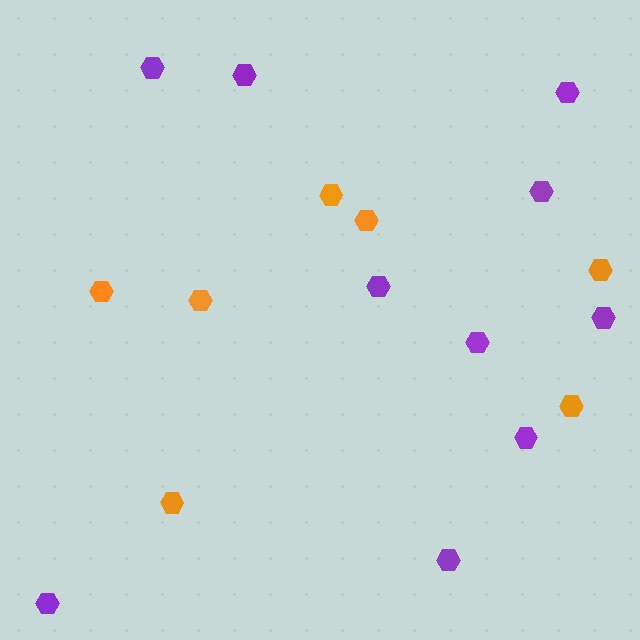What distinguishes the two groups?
There are 2 groups: one group of orange hexagons (7) and one group of purple hexagons (10).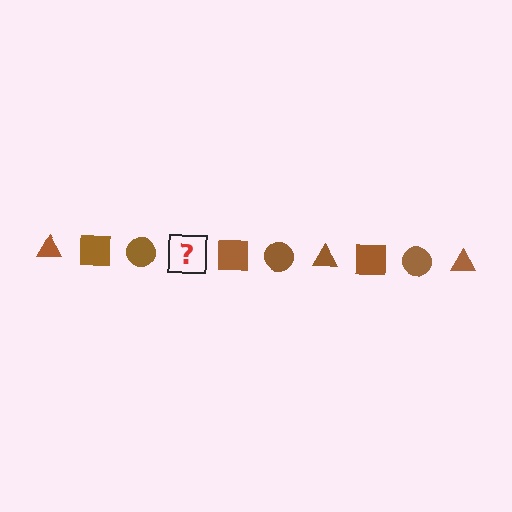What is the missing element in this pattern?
The missing element is a brown triangle.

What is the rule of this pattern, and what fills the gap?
The rule is that the pattern cycles through triangle, square, circle shapes in brown. The gap should be filled with a brown triangle.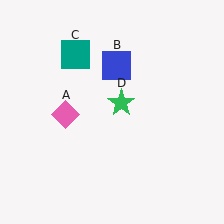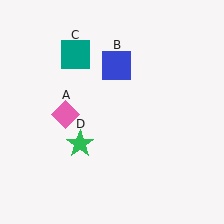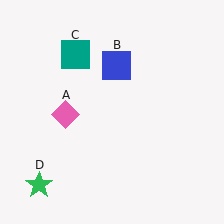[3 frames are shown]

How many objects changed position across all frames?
1 object changed position: green star (object D).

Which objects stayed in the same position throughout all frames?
Pink diamond (object A) and blue square (object B) and teal square (object C) remained stationary.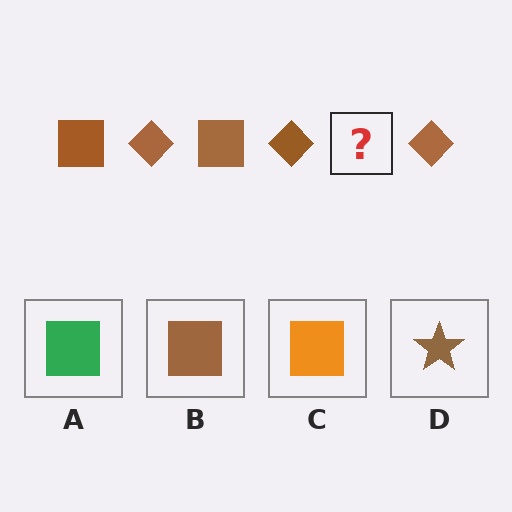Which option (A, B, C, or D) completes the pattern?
B.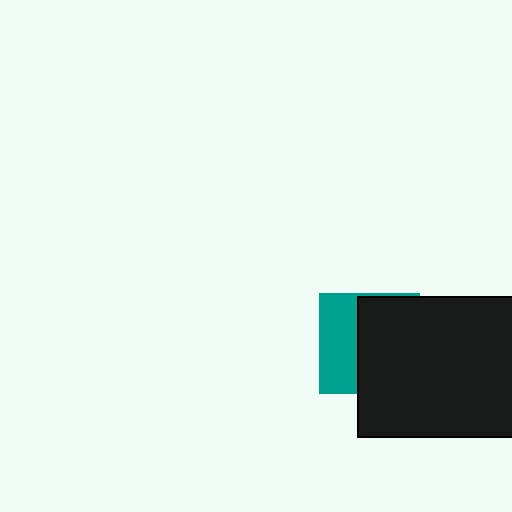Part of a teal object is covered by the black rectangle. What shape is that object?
It is a square.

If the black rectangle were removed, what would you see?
You would see the complete teal square.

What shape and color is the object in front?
The object in front is a black rectangle.